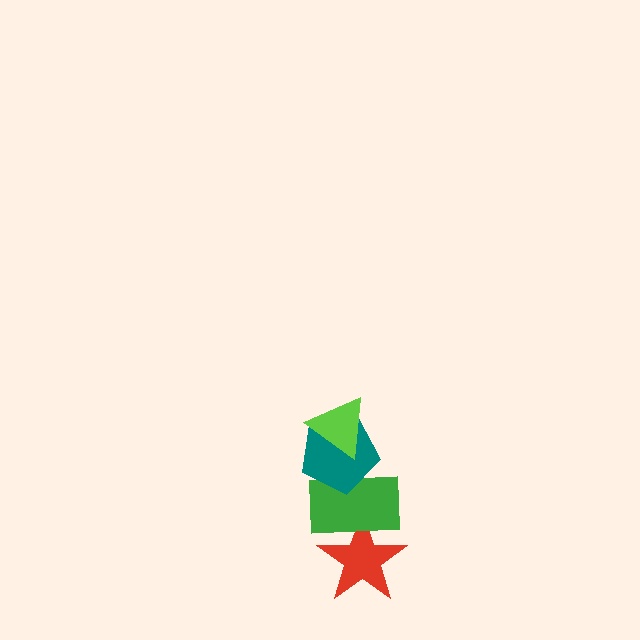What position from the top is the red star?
The red star is 4th from the top.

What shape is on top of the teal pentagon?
The lime triangle is on top of the teal pentagon.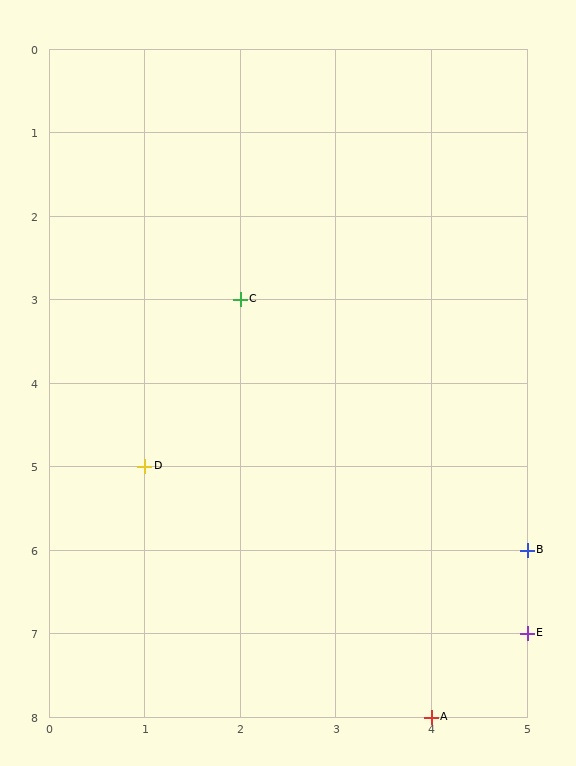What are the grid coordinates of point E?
Point E is at grid coordinates (5, 7).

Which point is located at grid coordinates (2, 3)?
Point C is at (2, 3).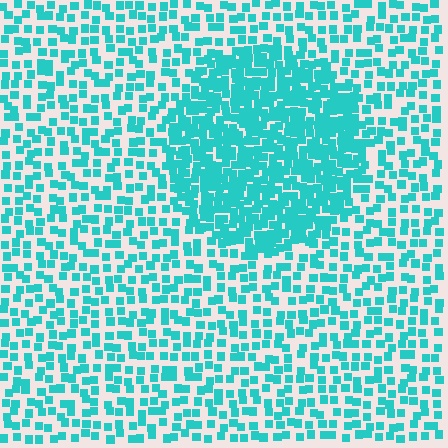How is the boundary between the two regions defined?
The boundary is defined by a change in element density (approximately 2.2x ratio). All elements are the same color, size, and shape.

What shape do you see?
I see a circle.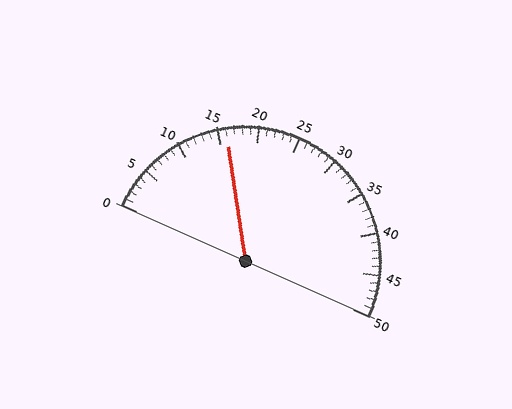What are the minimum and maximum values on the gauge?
The gauge ranges from 0 to 50.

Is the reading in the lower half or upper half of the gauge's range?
The reading is in the lower half of the range (0 to 50).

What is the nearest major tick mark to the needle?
The nearest major tick mark is 15.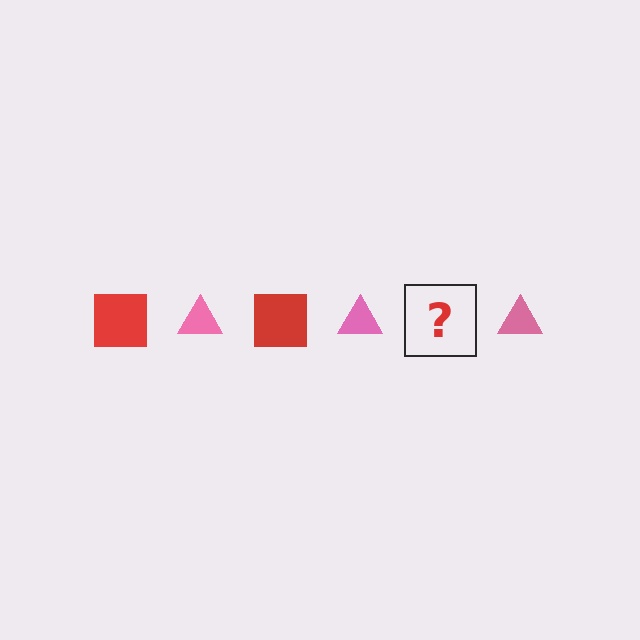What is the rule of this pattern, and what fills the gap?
The rule is that the pattern alternates between red square and pink triangle. The gap should be filled with a red square.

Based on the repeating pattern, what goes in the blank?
The blank should be a red square.